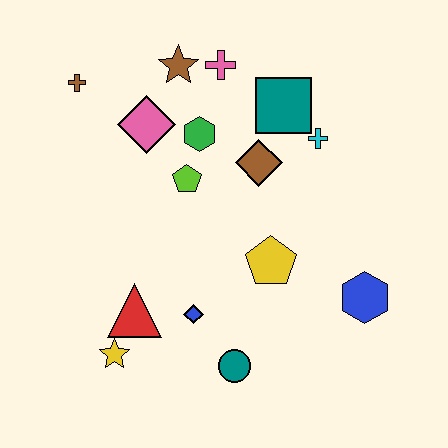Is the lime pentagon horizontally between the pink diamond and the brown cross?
No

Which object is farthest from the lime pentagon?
The blue hexagon is farthest from the lime pentagon.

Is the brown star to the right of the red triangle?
Yes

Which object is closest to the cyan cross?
The teal square is closest to the cyan cross.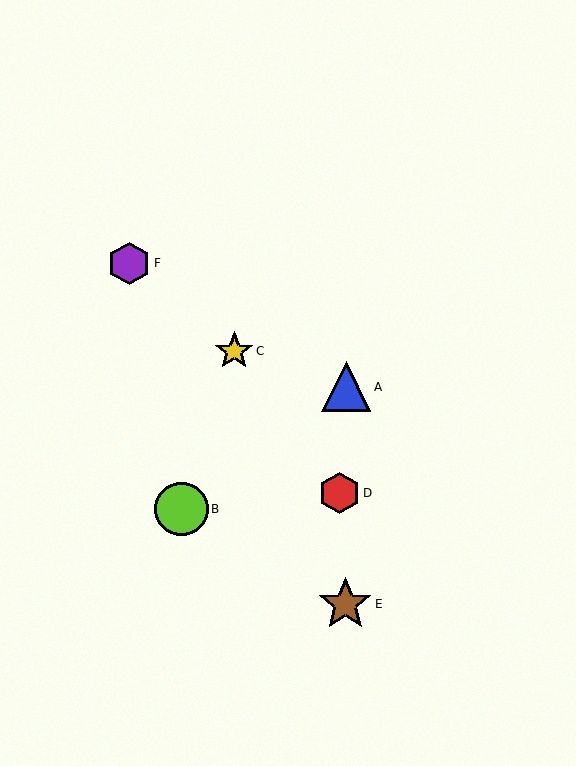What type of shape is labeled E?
Shape E is a brown star.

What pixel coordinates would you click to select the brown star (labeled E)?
Click at (345, 604) to select the brown star E.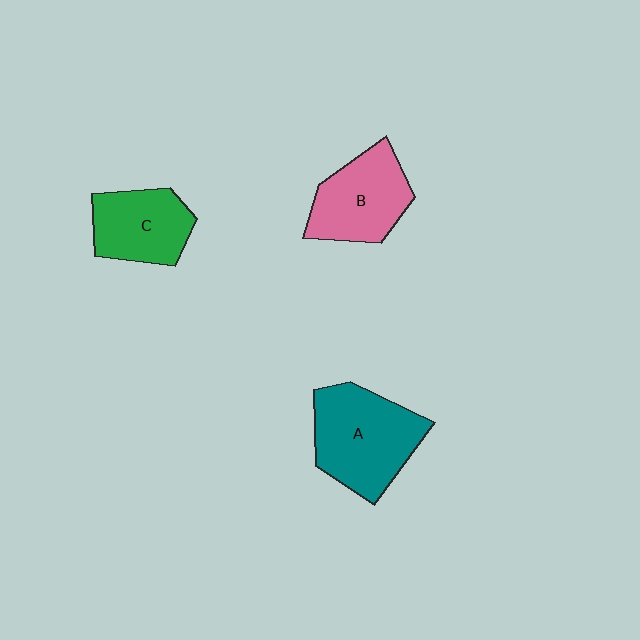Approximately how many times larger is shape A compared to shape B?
Approximately 1.3 times.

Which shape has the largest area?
Shape A (teal).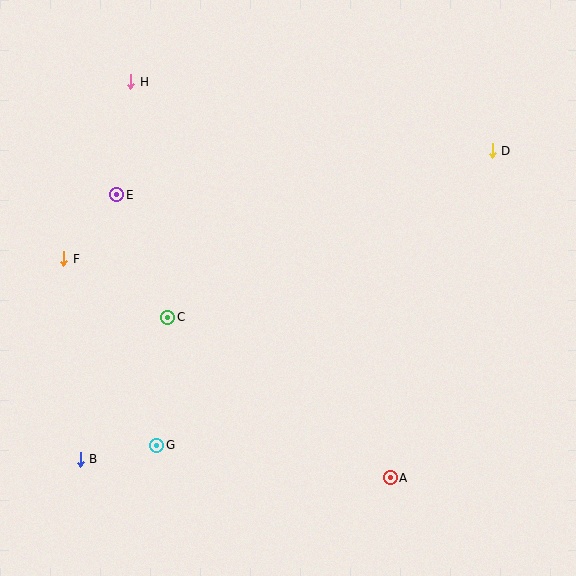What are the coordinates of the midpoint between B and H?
The midpoint between B and H is at (105, 271).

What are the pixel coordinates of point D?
Point D is at (492, 151).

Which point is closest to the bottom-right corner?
Point A is closest to the bottom-right corner.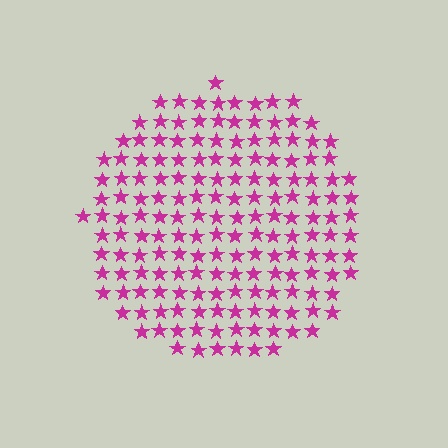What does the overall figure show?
The overall figure shows a circle.